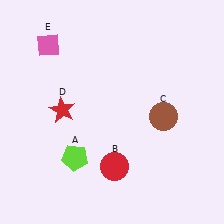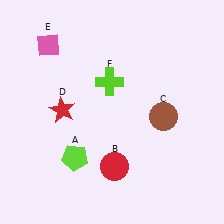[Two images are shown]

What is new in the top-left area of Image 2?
A lime cross (F) was added in the top-left area of Image 2.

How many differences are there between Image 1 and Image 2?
There is 1 difference between the two images.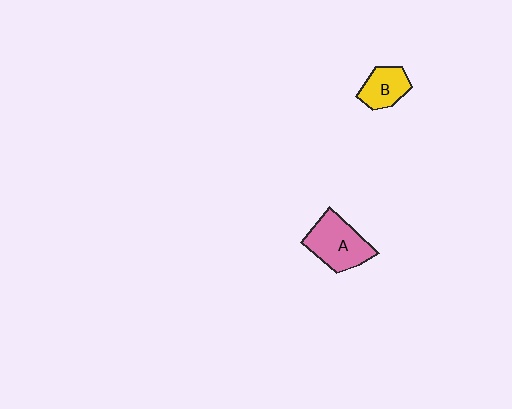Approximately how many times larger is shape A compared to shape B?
Approximately 1.6 times.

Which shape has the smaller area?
Shape B (yellow).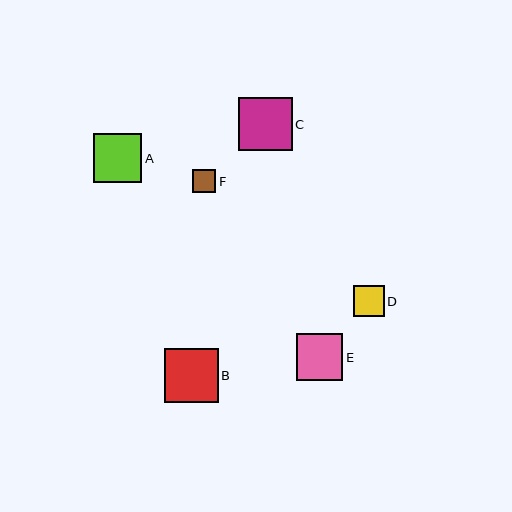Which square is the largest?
Square C is the largest with a size of approximately 54 pixels.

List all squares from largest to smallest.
From largest to smallest: C, B, A, E, D, F.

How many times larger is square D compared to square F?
Square D is approximately 1.3 times the size of square F.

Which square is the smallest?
Square F is the smallest with a size of approximately 23 pixels.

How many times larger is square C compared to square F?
Square C is approximately 2.4 times the size of square F.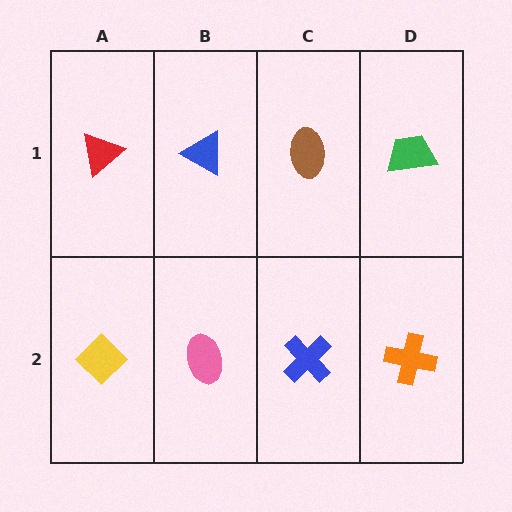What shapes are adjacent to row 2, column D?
A green trapezoid (row 1, column D), a blue cross (row 2, column C).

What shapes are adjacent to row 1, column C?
A blue cross (row 2, column C), a blue triangle (row 1, column B), a green trapezoid (row 1, column D).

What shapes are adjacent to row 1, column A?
A yellow diamond (row 2, column A), a blue triangle (row 1, column B).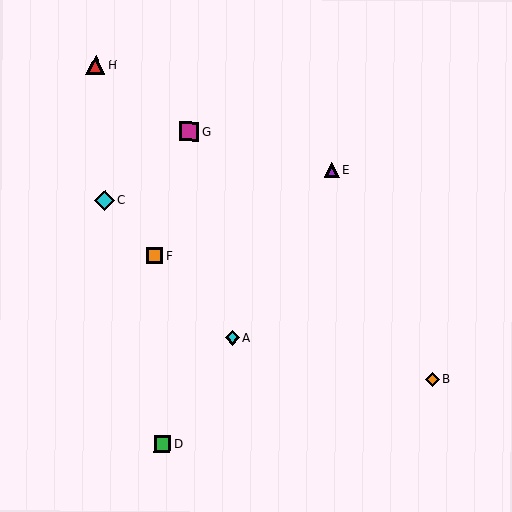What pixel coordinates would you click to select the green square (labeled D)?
Click at (162, 444) to select the green square D.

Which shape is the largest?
The cyan diamond (labeled C) is the largest.